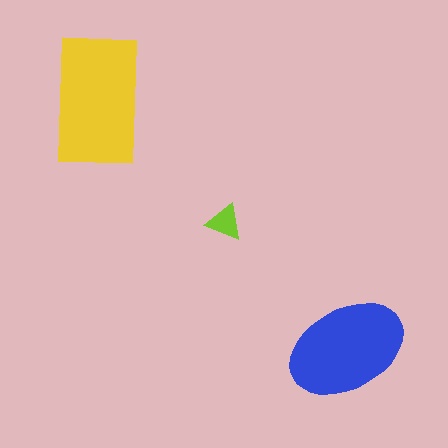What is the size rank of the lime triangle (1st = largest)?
3rd.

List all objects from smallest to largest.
The lime triangle, the blue ellipse, the yellow rectangle.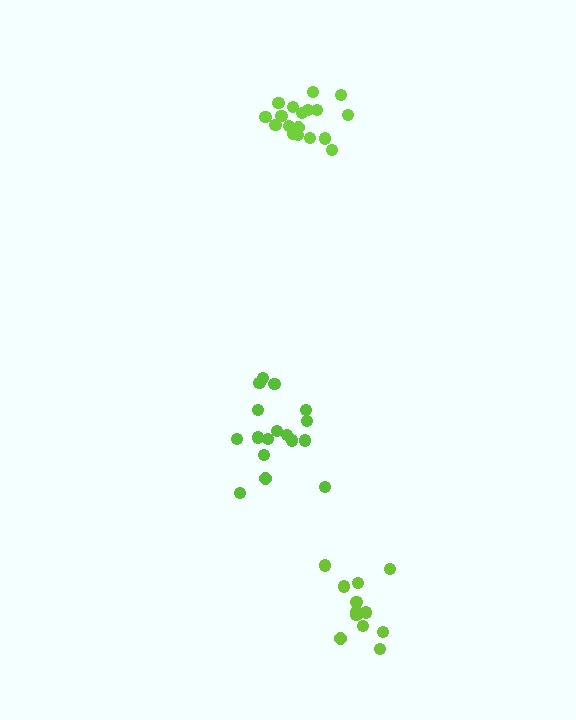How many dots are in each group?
Group 1: 17 dots, Group 2: 18 dots, Group 3: 12 dots (47 total).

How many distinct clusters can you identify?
There are 3 distinct clusters.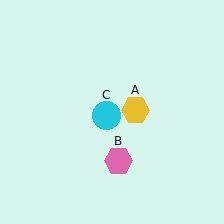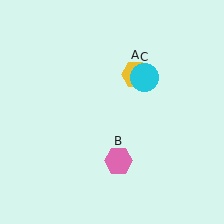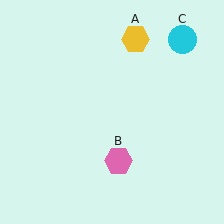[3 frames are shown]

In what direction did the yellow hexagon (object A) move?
The yellow hexagon (object A) moved up.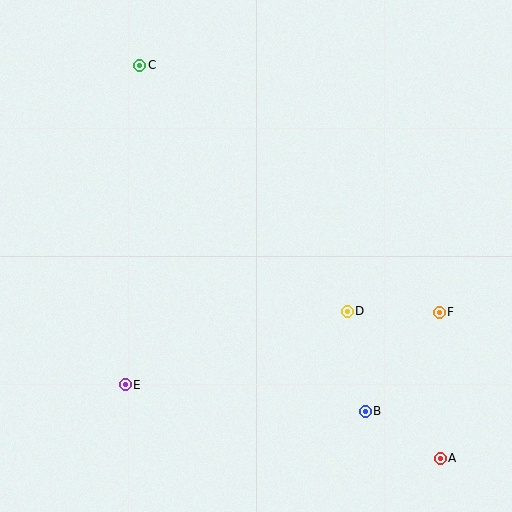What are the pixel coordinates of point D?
Point D is at (347, 311).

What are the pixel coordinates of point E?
Point E is at (125, 385).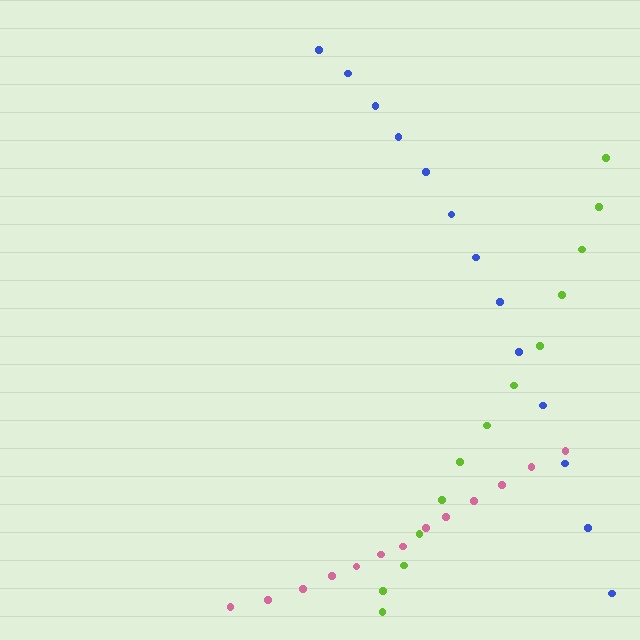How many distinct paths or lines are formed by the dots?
There are 3 distinct paths.